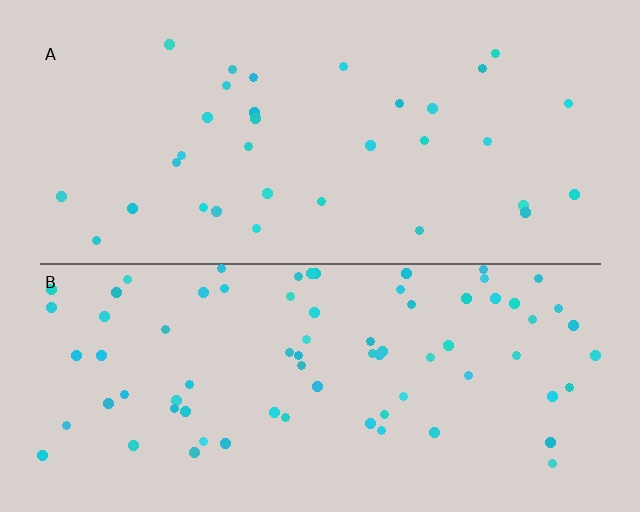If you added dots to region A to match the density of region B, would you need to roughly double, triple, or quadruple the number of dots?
Approximately double.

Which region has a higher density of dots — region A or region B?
B (the bottom).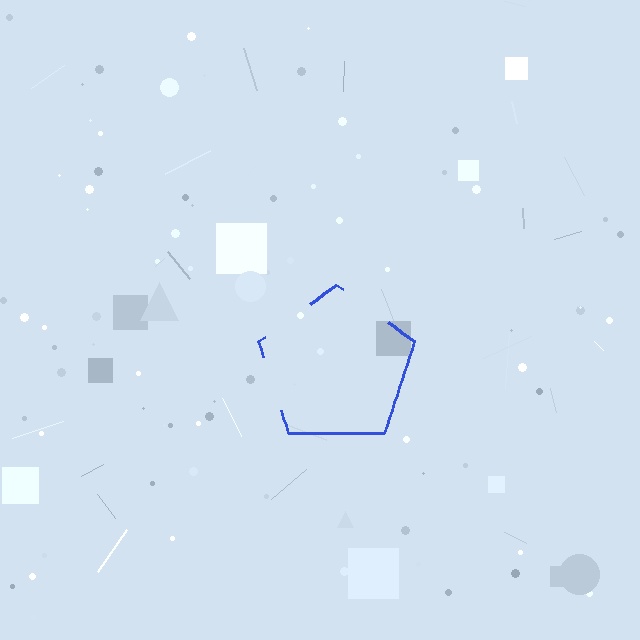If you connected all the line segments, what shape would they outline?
They would outline a pentagon.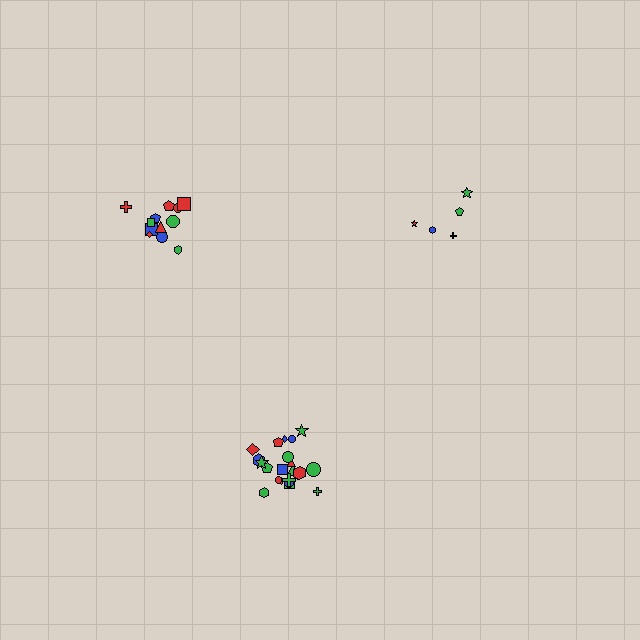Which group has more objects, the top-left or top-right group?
The top-left group.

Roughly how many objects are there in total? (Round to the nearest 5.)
Roughly 40 objects in total.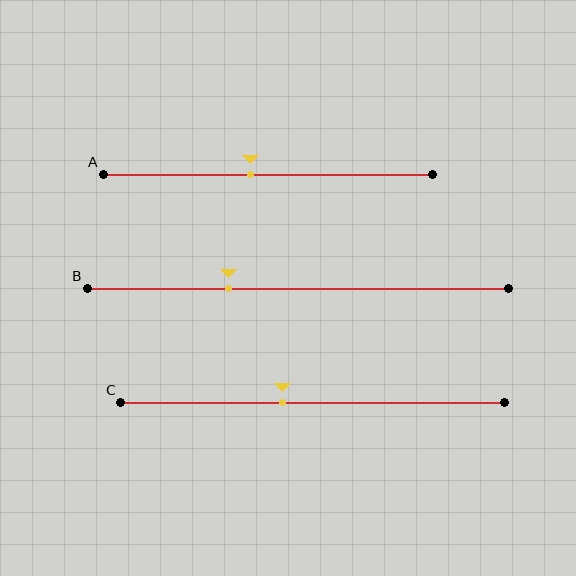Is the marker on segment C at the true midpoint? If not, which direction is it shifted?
No, the marker on segment C is shifted to the left by about 8% of the segment length.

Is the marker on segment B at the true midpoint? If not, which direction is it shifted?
No, the marker on segment B is shifted to the left by about 17% of the segment length.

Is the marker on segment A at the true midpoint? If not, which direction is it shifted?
No, the marker on segment A is shifted to the left by about 5% of the segment length.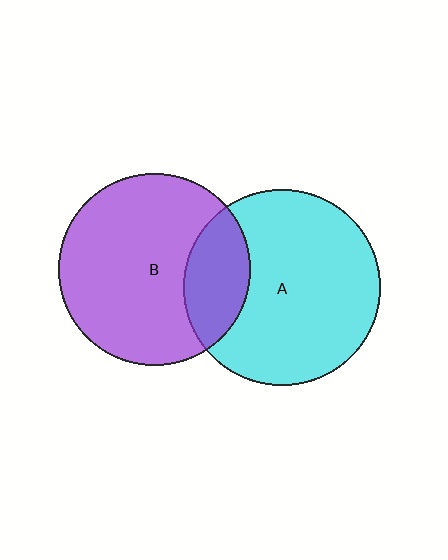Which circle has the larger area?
Circle A (cyan).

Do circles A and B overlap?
Yes.